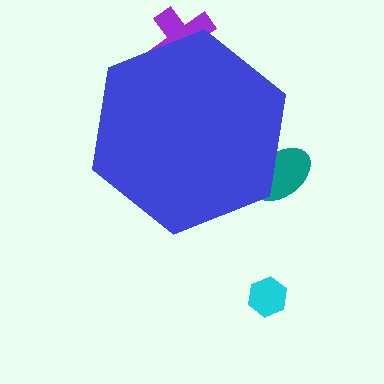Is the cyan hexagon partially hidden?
No, the cyan hexagon is fully visible.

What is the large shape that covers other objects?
A blue hexagon.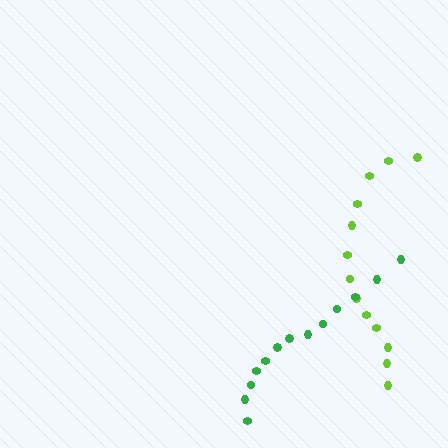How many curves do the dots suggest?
There are 2 distinct paths.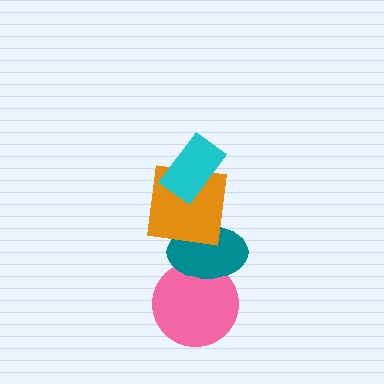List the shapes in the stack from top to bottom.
From top to bottom: the cyan rectangle, the orange square, the teal ellipse, the pink circle.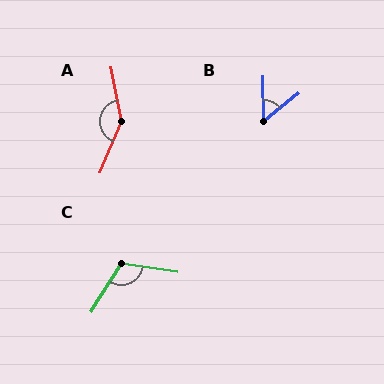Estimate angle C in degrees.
Approximately 113 degrees.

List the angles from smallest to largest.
B (52°), C (113°), A (147°).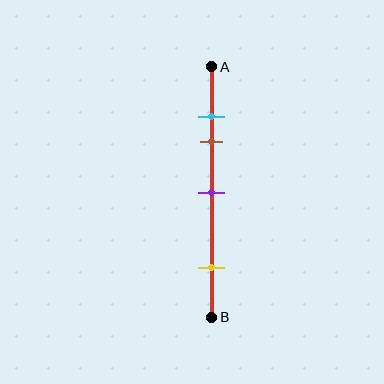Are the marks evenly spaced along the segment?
No, the marks are not evenly spaced.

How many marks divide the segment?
There are 4 marks dividing the segment.